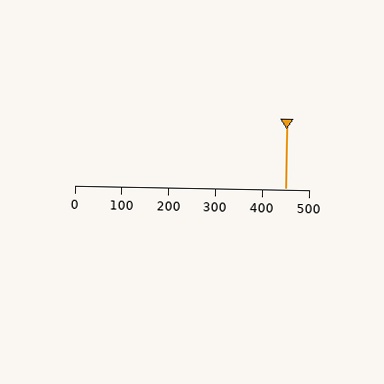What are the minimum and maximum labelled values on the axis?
The axis runs from 0 to 500.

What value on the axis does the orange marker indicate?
The marker indicates approximately 450.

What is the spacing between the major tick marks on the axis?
The major ticks are spaced 100 apart.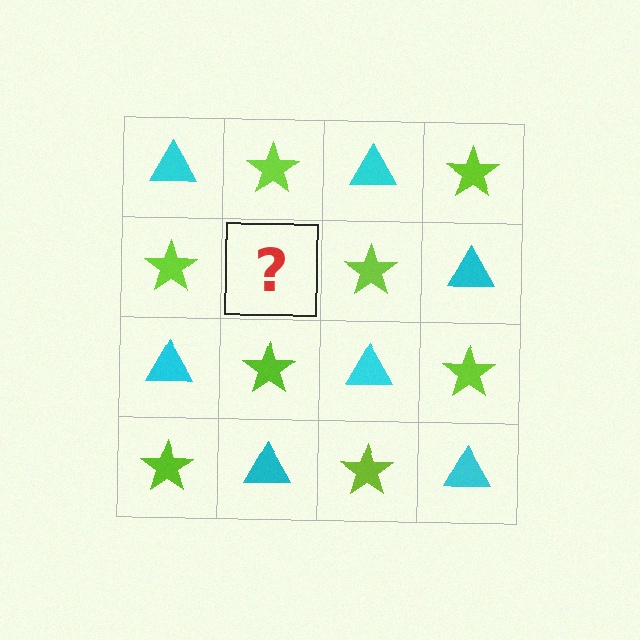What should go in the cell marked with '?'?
The missing cell should contain a cyan triangle.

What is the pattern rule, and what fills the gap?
The rule is that it alternates cyan triangle and lime star in a checkerboard pattern. The gap should be filled with a cyan triangle.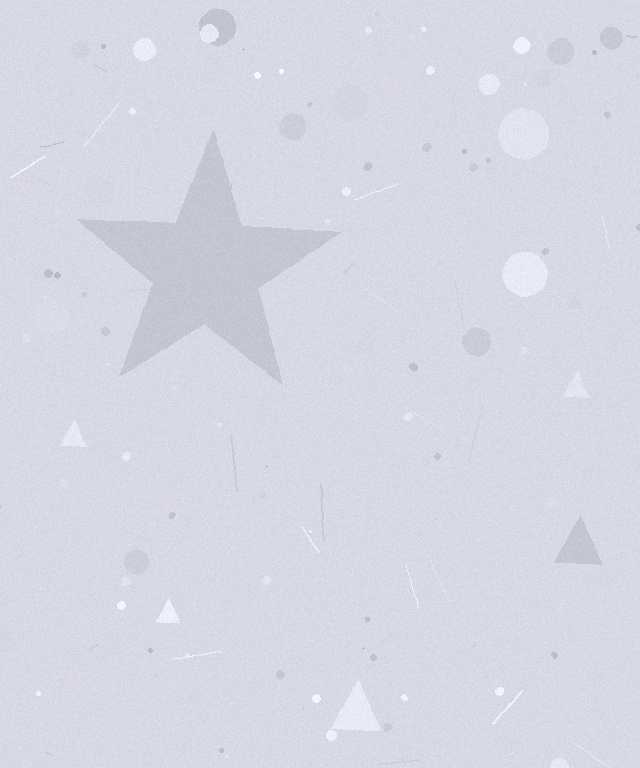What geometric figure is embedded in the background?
A star is embedded in the background.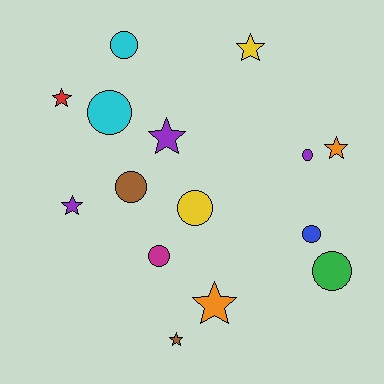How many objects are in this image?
There are 15 objects.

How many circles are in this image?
There are 8 circles.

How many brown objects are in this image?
There are 2 brown objects.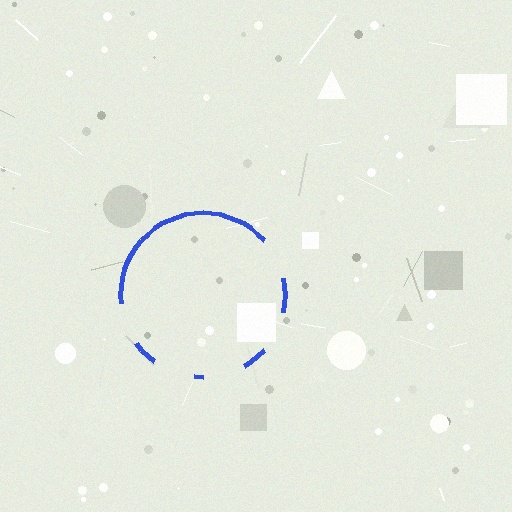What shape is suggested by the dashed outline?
The dashed outline suggests a circle.